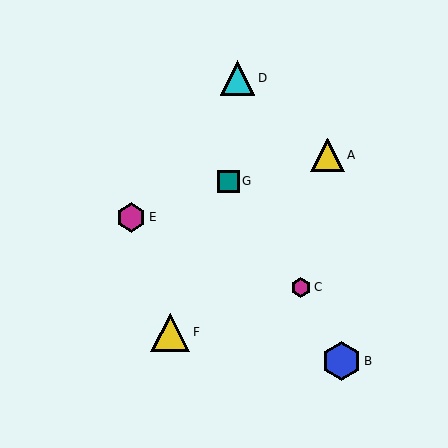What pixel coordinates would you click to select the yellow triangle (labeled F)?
Click at (170, 332) to select the yellow triangle F.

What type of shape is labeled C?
Shape C is a magenta hexagon.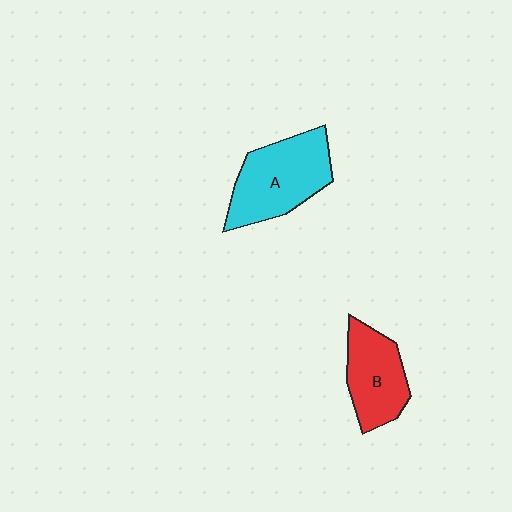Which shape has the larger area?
Shape A (cyan).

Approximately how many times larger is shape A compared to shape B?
Approximately 1.3 times.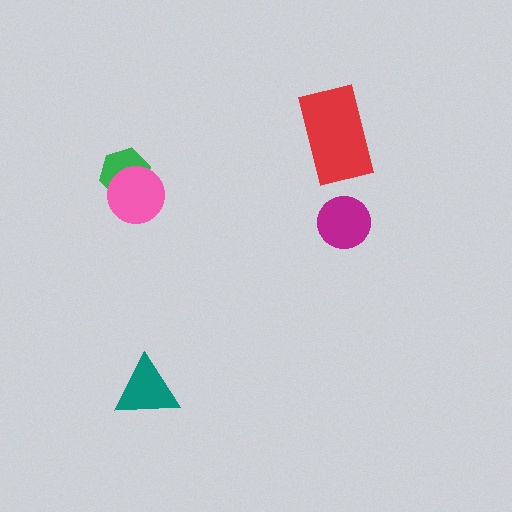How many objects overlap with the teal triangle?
0 objects overlap with the teal triangle.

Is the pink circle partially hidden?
No, no other shape covers it.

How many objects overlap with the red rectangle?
0 objects overlap with the red rectangle.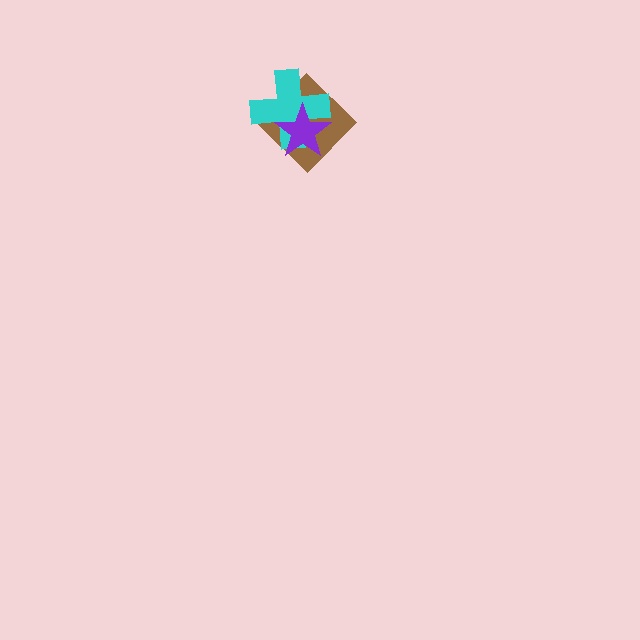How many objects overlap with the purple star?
2 objects overlap with the purple star.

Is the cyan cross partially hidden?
Yes, it is partially covered by another shape.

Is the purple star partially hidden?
No, no other shape covers it.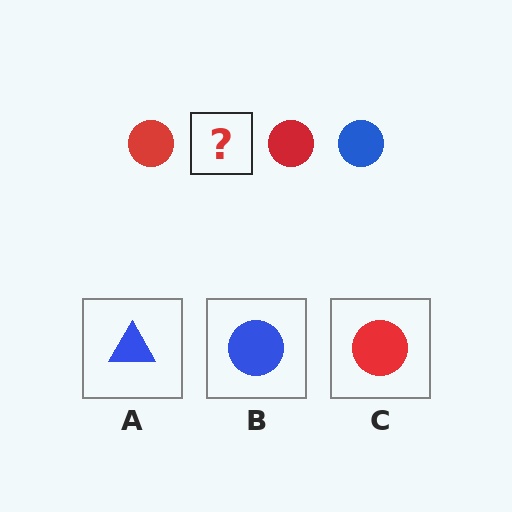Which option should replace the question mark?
Option B.